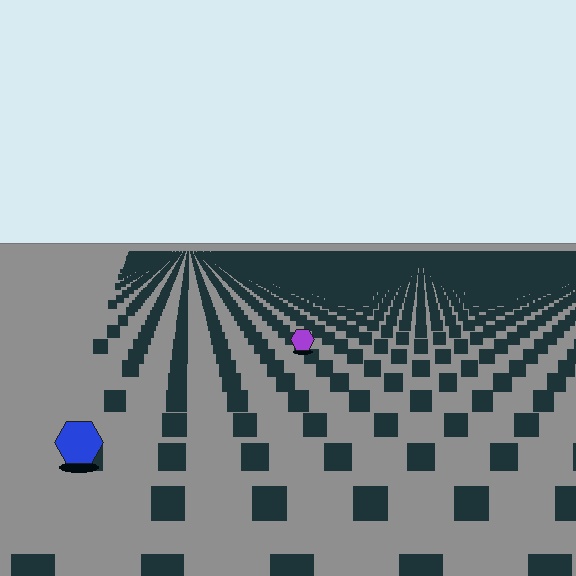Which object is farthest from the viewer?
The purple hexagon is farthest from the viewer. It appears smaller and the ground texture around it is denser.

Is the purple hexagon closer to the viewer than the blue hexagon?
No. The blue hexagon is closer — you can tell from the texture gradient: the ground texture is coarser near it.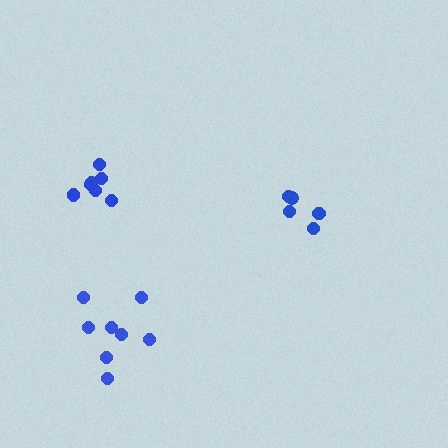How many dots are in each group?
Group 1: 5 dots, Group 2: 8 dots, Group 3: 7 dots (20 total).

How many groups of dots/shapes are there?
There are 3 groups.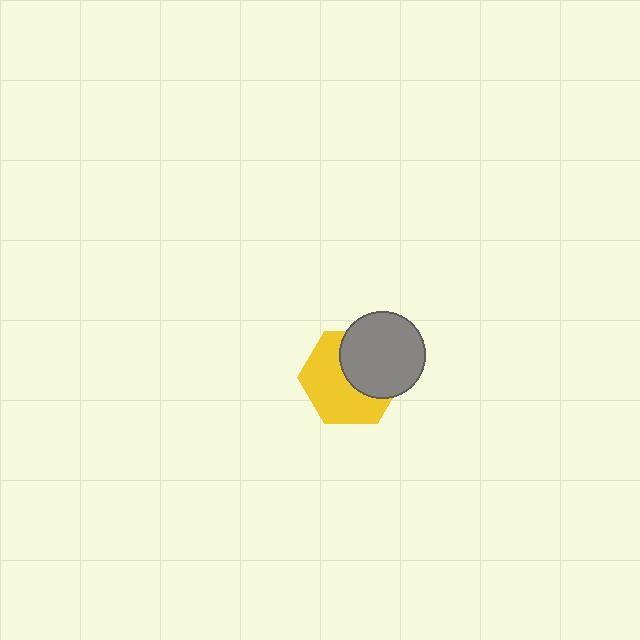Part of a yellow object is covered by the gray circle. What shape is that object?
It is a hexagon.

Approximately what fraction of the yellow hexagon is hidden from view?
Roughly 43% of the yellow hexagon is hidden behind the gray circle.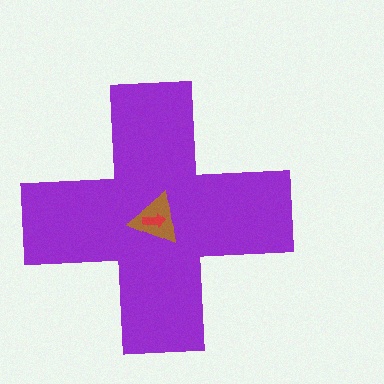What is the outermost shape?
The purple cross.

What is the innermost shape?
The red arrow.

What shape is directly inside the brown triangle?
The red arrow.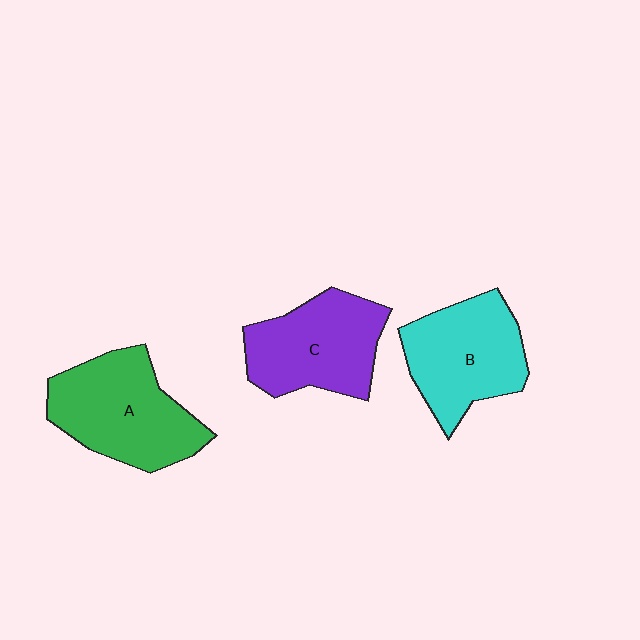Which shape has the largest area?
Shape A (green).